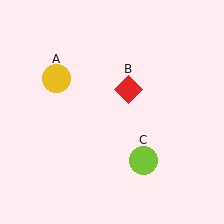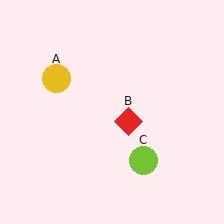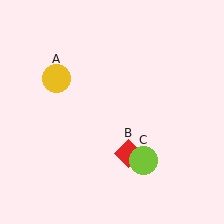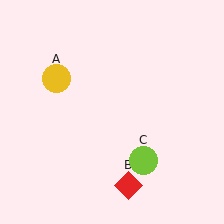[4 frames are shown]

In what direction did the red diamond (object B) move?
The red diamond (object B) moved down.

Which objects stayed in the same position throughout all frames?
Yellow circle (object A) and lime circle (object C) remained stationary.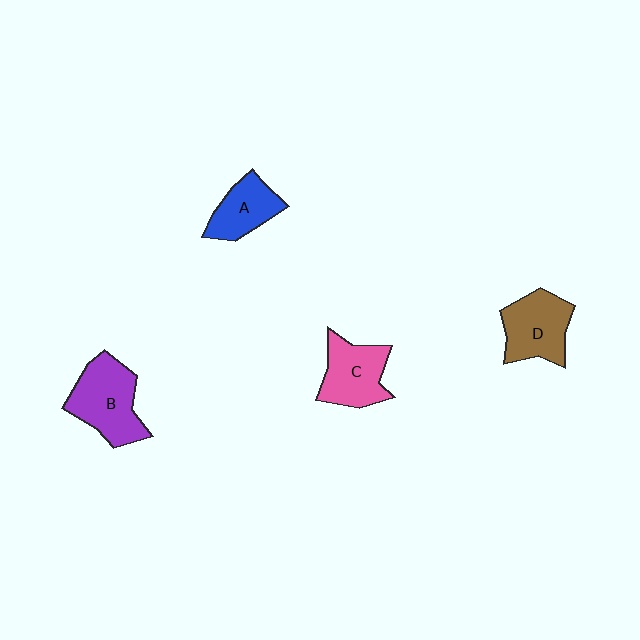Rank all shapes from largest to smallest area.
From largest to smallest: B (purple), D (brown), C (pink), A (blue).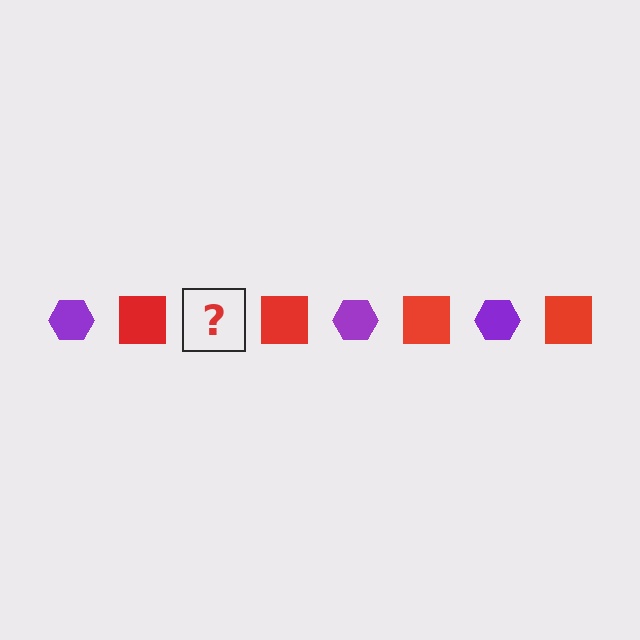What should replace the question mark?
The question mark should be replaced with a purple hexagon.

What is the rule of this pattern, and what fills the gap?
The rule is that the pattern alternates between purple hexagon and red square. The gap should be filled with a purple hexagon.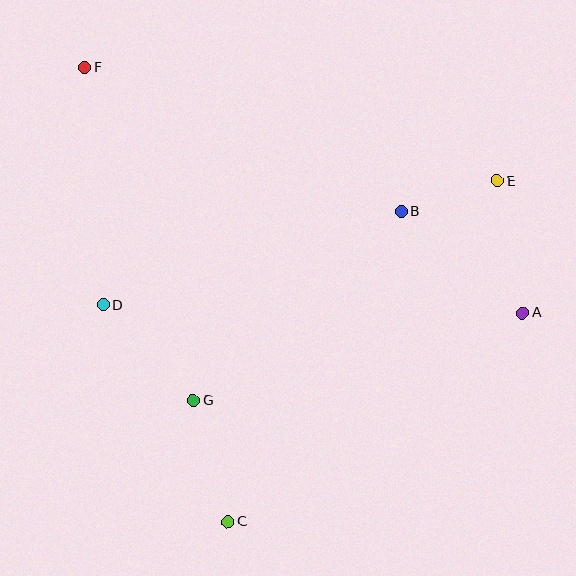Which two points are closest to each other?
Points B and E are closest to each other.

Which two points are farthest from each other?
Points A and F are farthest from each other.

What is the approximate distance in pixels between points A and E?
The distance between A and E is approximately 134 pixels.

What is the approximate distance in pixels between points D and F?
The distance between D and F is approximately 238 pixels.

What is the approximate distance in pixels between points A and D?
The distance between A and D is approximately 419 pixels.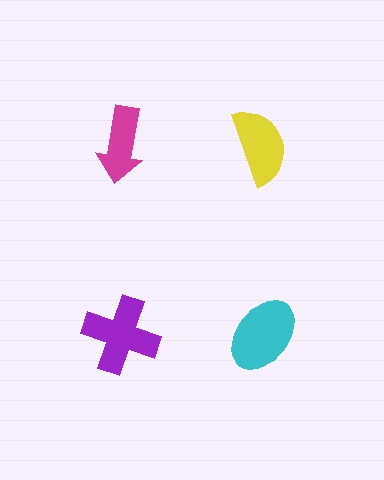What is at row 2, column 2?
A cyan ellipse.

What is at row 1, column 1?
A magenta arrow.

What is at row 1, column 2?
A yellow semicircle.